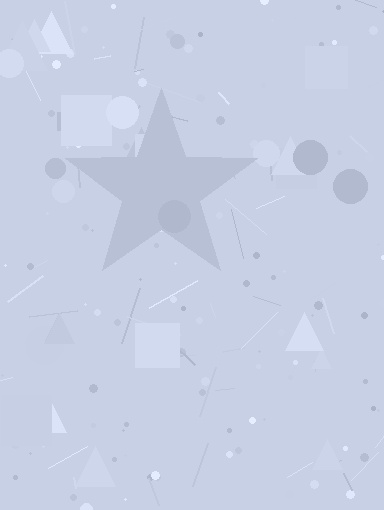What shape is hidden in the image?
A star is hidden in the image.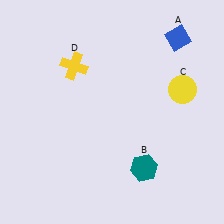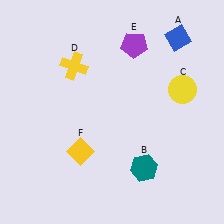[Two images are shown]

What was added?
A purple pentagon (E), a yellow diamond (F) were added in Image 2.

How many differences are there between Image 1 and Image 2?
There are 2 differences between the two images.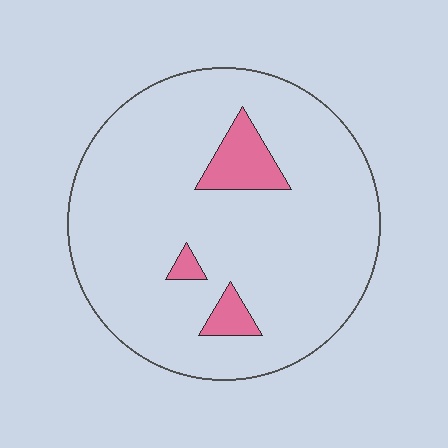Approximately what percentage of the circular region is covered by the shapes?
Approximately 10%.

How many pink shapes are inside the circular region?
3.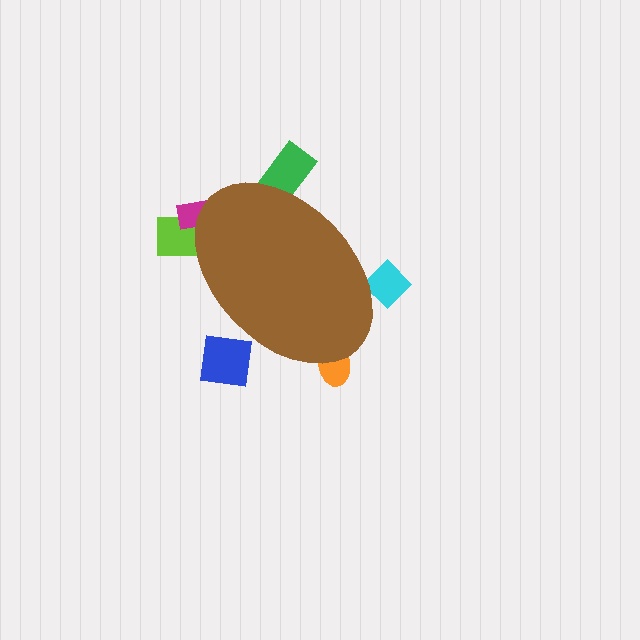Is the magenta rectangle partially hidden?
Yes, the magenta rectangle is partially hidden behind the brown ellipse.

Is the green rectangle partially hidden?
Yes, the green rectangle is partially hidden behind the brown ellipse.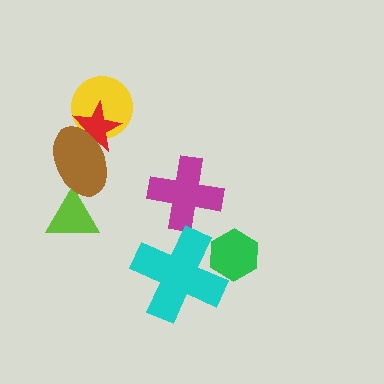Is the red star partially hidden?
Yes, it is partially covered by another shape.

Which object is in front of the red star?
The brown ellipse is in front of the red star.